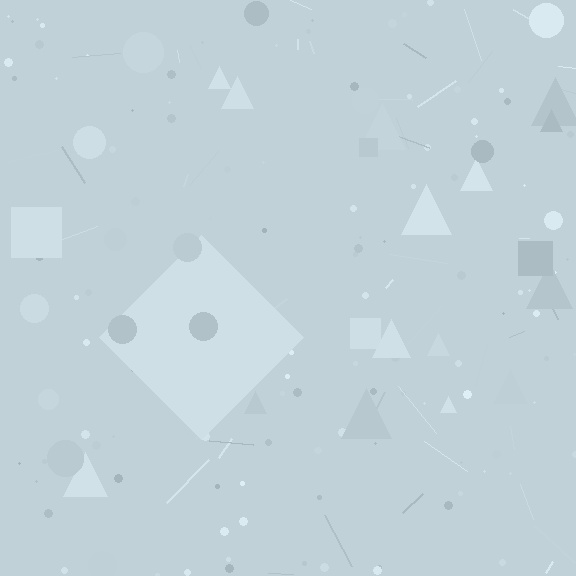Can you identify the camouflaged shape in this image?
The camouflaged shape is a diamond.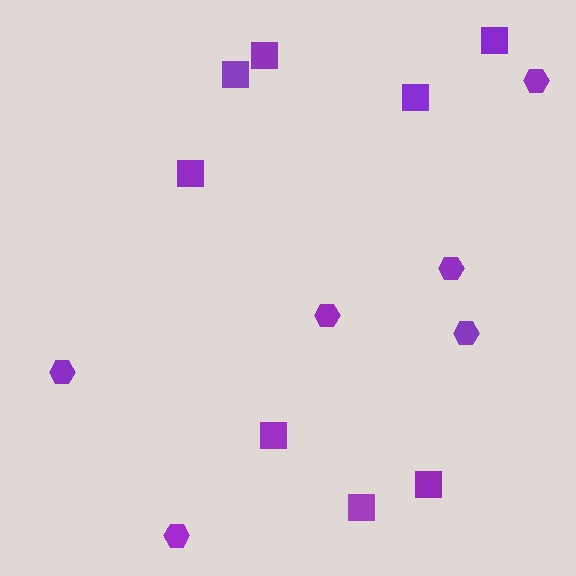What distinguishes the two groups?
There are 2 groups: one group of hexagons (6) and one group of squares (8).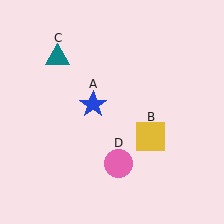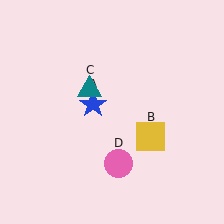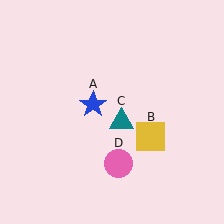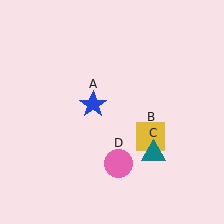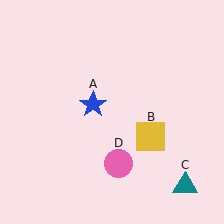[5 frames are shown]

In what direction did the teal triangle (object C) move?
The teal triangle (object C) moved down and to the right.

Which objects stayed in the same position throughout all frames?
Blue star (object A) and yellow square (object B) and pink circle (object D) remained stationary.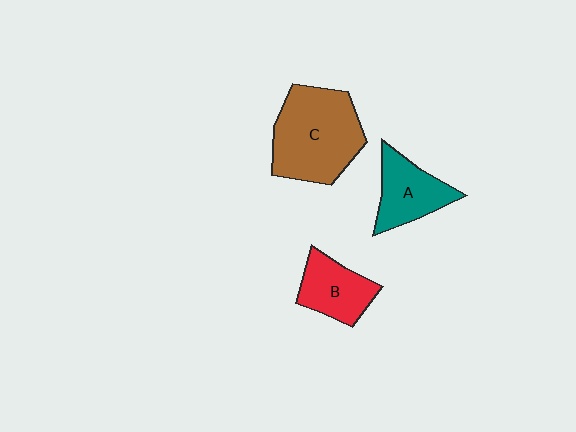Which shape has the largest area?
Shape C (brown).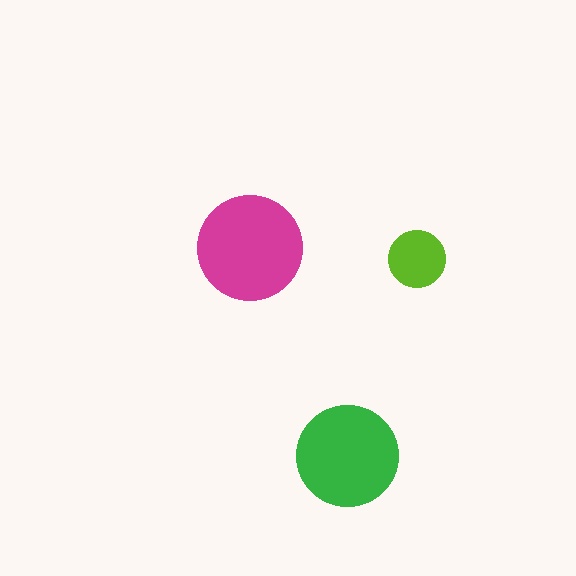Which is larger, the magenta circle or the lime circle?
The magenta one.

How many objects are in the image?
There are 3 objects in the image.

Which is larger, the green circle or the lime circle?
The green one.